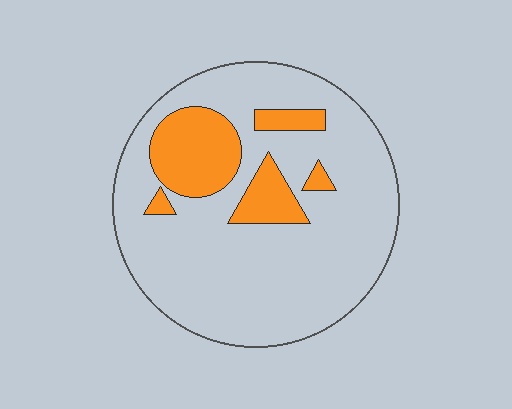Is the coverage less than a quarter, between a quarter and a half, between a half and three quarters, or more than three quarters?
Less than a quarter.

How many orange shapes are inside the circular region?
5.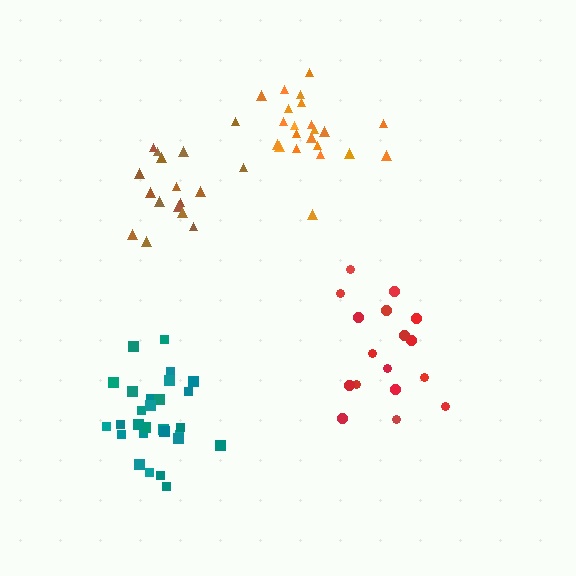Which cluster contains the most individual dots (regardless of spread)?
Teal (28).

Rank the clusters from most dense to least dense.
teal, brown, orange, red.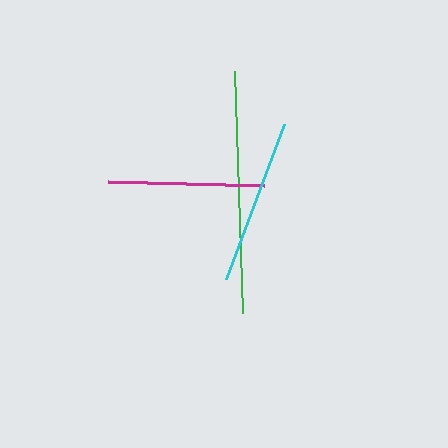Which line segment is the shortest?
The magenta line is the shortest at approximately 156 pixels.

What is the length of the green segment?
The green segment is approximately 242 pixels long.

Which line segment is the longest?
The green line is the longest at approximately 242 pixels.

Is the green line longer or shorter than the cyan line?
The green line is longer than the cyan line.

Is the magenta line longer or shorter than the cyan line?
The cyan line is longer than the magenta line.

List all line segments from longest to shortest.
From longest to shortest: green, cyan, magenta.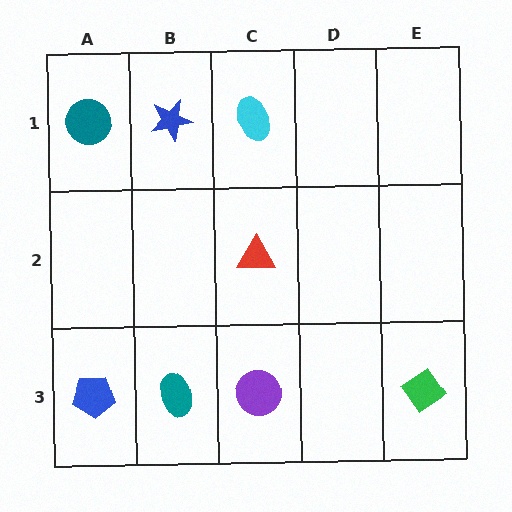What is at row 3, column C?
A purple circle.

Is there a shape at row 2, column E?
No, that cell is empty.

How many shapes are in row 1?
3 shapes.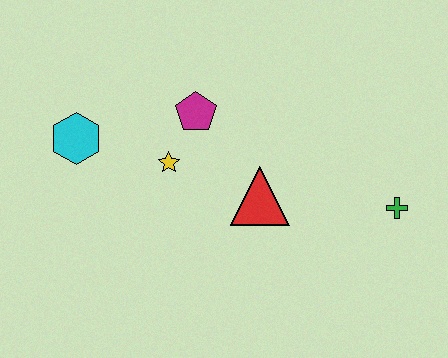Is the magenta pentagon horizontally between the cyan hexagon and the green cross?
Yes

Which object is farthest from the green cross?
The cyan hexagon is farthest from the green cross.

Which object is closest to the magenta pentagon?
The yellow star is closest to the magenta pentagon.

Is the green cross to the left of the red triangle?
No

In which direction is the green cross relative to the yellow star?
The green cross is to the right of the yellow star.